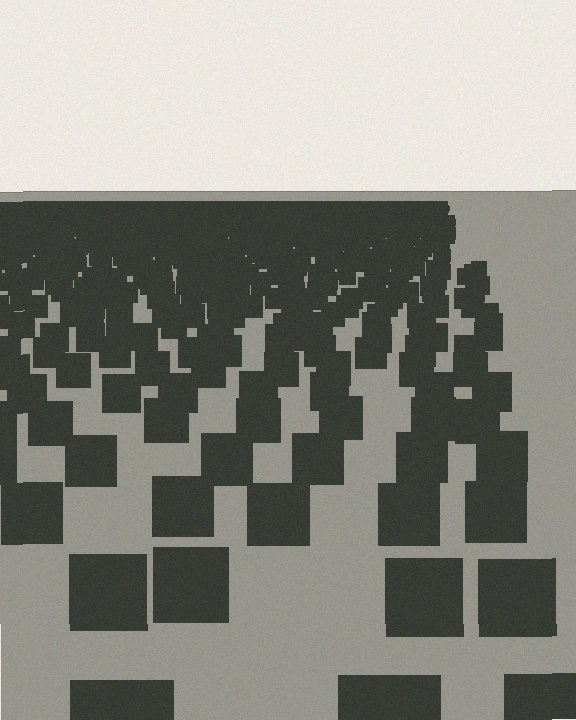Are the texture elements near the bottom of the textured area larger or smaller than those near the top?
Larger. Near the bottom, elements are closer to the viewer and appear at a bigger on-screen size.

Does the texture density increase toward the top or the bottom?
Density increases toward the top.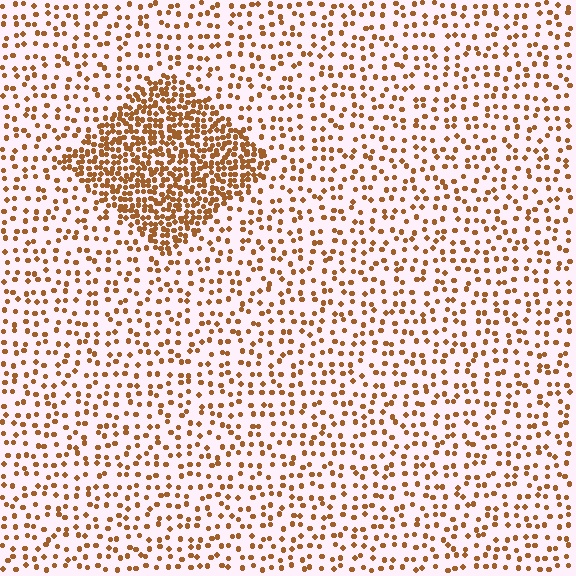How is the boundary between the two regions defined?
The boundary is defined by a change in element density (approximately 2.8x ratio). All elements are the same color, size, and shape.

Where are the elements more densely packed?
The elements are more densely packed inside the diamond boundary.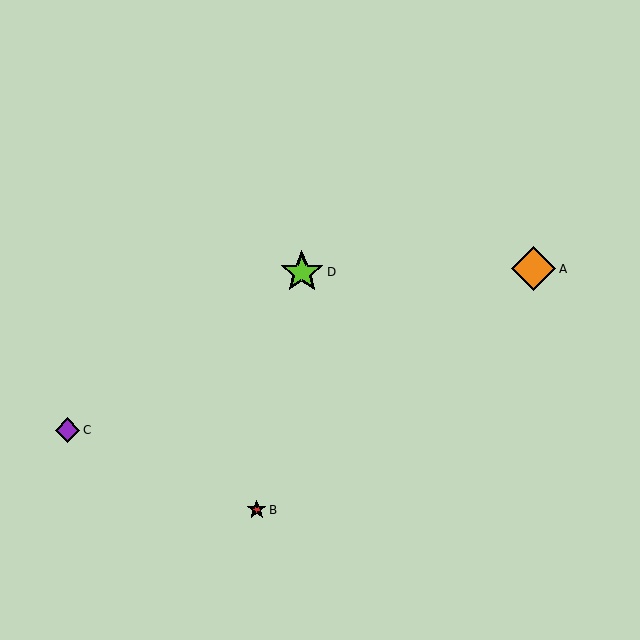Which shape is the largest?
The orange diamond (labeled A) is the largest.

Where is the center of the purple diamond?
The center of the purple diamond is at (67, 430).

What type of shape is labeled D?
Shape D is a lime star.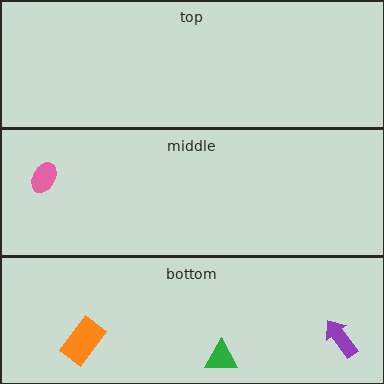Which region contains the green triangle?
The bottom region.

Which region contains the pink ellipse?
The middle region.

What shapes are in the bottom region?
The green triangle, the purple arrow, the orange rectangle.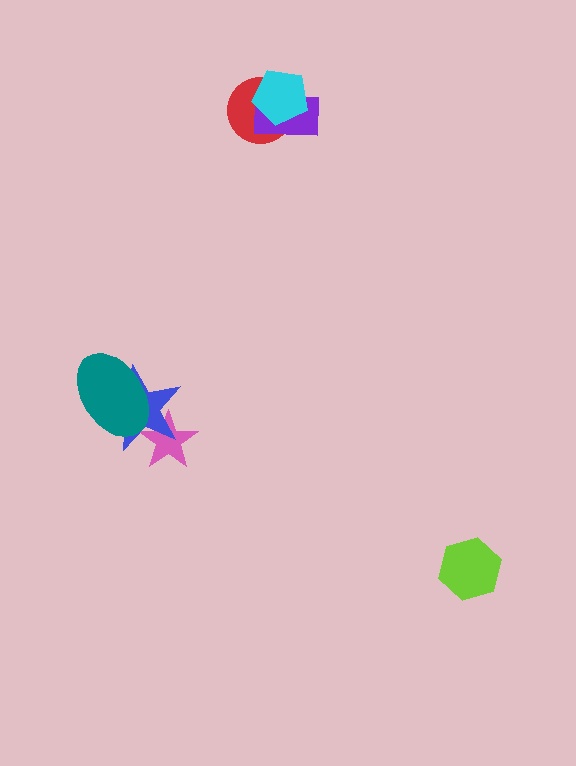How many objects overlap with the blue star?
2 objects overlap with the blue star.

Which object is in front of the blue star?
The teal ellipse is in front of the blue star.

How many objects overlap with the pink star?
1 object overlaps with the pink star.